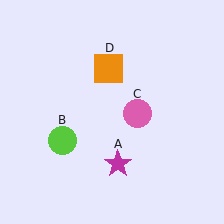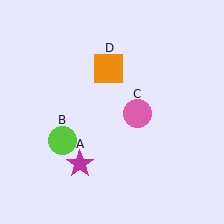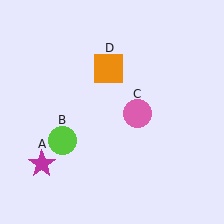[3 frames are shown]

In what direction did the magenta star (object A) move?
The magenta star (object A) moved left.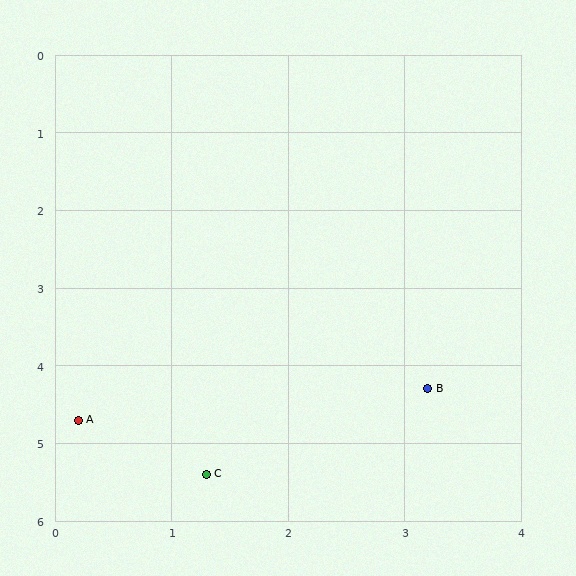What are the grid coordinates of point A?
Point A is at approximately (0.2, 4.7).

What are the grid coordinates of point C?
Point C is at approximately (1.3, 5.4).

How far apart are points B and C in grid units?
Points B and C are about 2.2 grid units apart.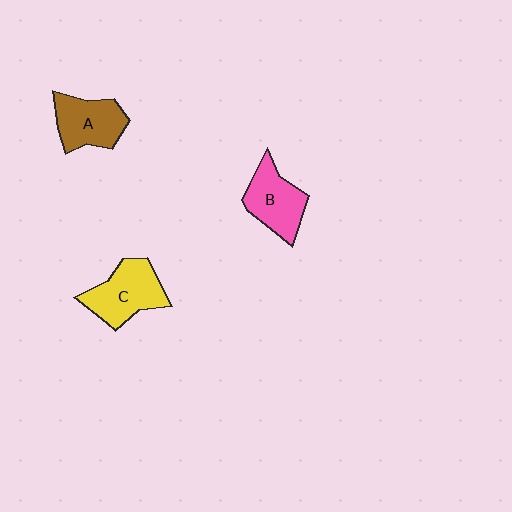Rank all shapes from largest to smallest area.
From largest to smallest: C (yellow), B (pink), A (brown).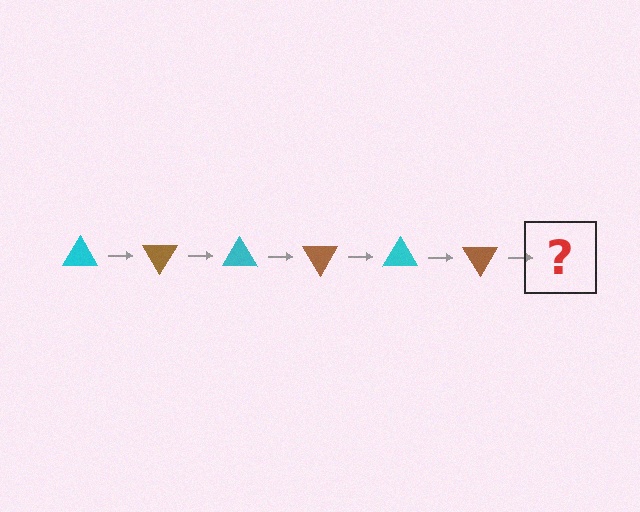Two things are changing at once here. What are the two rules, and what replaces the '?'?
The two rules are that it rotates 60 degrees each step and the color cycles through cyan and brown. The '?' should be a cyan triangle, rotated 360 degrees from the start.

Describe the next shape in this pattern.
It should be a cyan triangle, rotated 360 degrees from the start.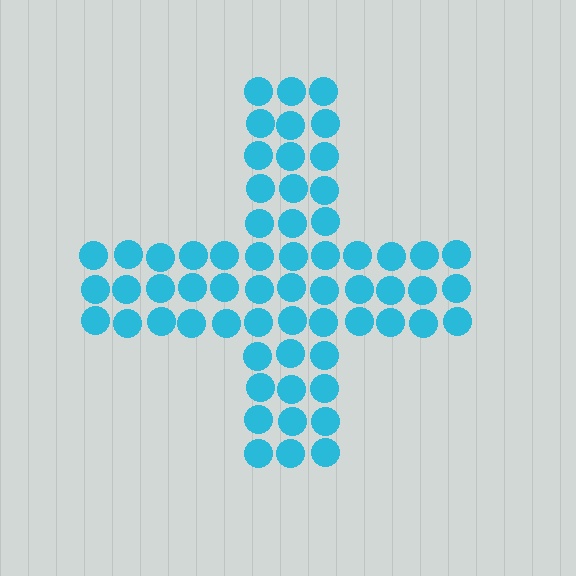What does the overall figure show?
The overall figure shows a cross.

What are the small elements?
The small elements are circles.